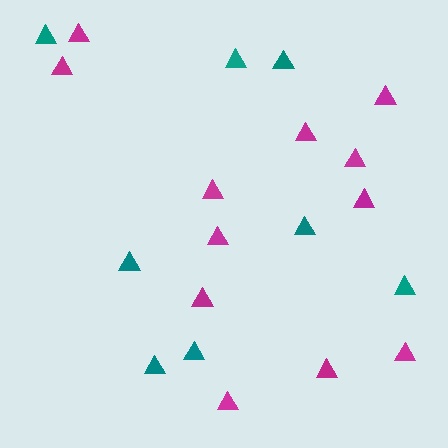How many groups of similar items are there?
There are 2 groups: one group of teal triangles (8) and one group of magenta triangles (12).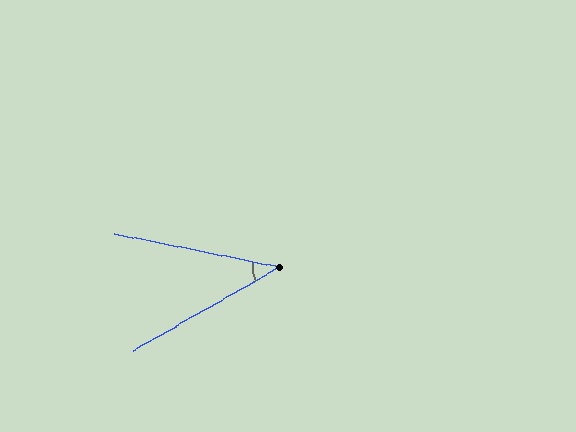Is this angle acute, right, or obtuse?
It is acute.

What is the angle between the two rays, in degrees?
Approximately 41 degrees.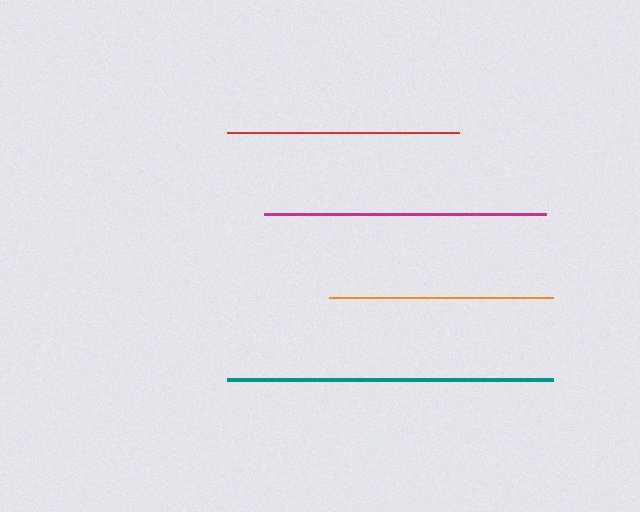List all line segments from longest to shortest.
From longest to shortest: teal, magenta, red, orange.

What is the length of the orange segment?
The orange segment is approximately 223 pixels long.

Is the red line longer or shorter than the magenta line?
The magenta line is longer than the red line.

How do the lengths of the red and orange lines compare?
The red and orange lines are approximately the same length.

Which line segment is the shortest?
The orange line is the shortest at approximately 223 pixels.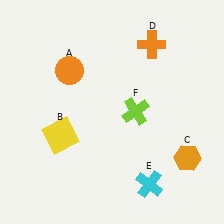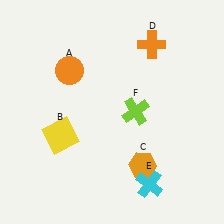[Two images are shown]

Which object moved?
The orange hexagon (C) moved left.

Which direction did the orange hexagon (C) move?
The orange hexagon (C) moved left.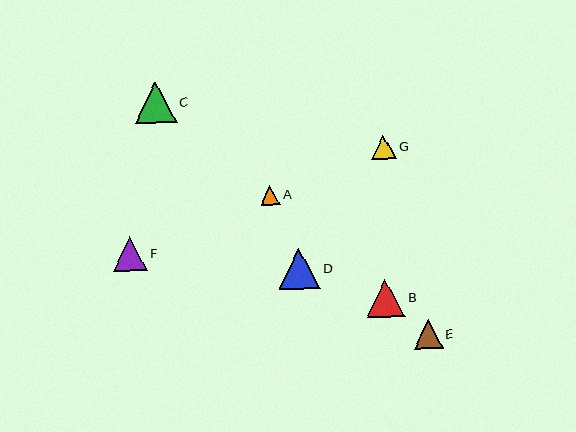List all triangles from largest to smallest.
From largest to smallest: C, D, B, F, E, G, A.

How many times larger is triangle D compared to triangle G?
Triangle D is approximately 1.7 times the size of triangle G.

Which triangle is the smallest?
Triangle A is the smallest with a size of approximately 20 pixels.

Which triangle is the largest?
Triangle C is the largest with a size of approximately 42 pixels.